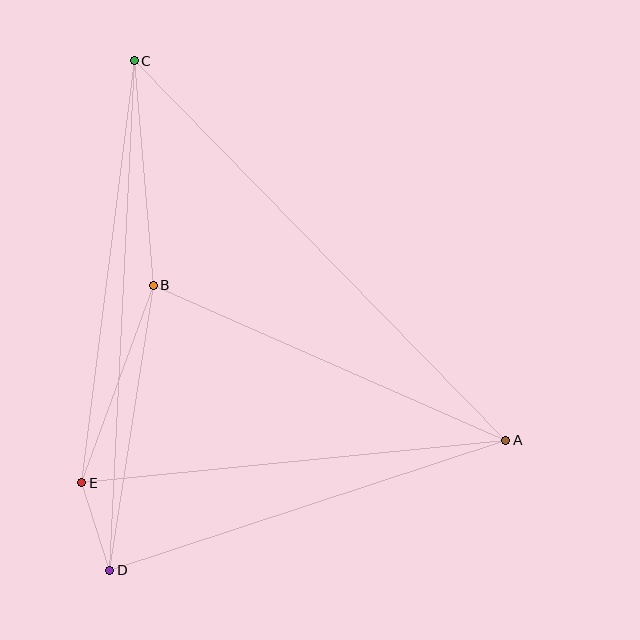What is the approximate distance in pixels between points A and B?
The distance between A and B is approximately 385 pixels.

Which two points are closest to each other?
Points D and E are closest to each other.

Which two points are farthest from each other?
Points A and C are farthest from each other.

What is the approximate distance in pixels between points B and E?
The distance between B and E is approximately 210 pixels.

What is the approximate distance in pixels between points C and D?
The distance between C and D is approximately 510 pixels.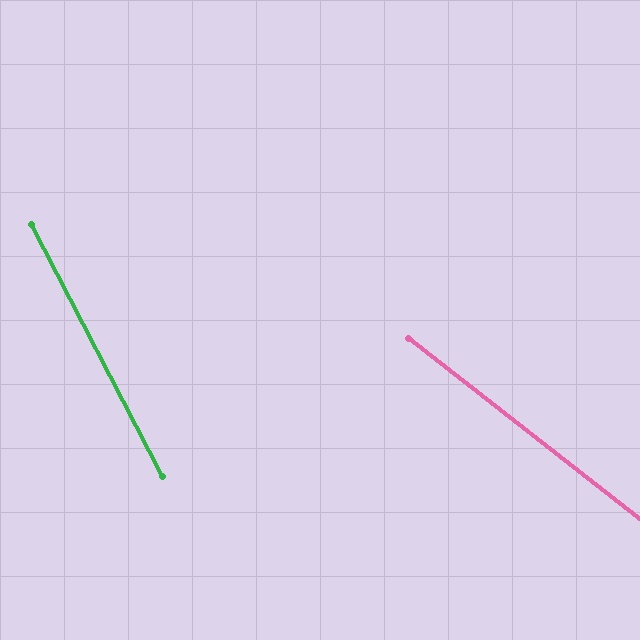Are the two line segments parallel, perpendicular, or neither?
Neither parallel nor perpendicular — they differ by about 24°.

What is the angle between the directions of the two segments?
Approximately 24 degrees.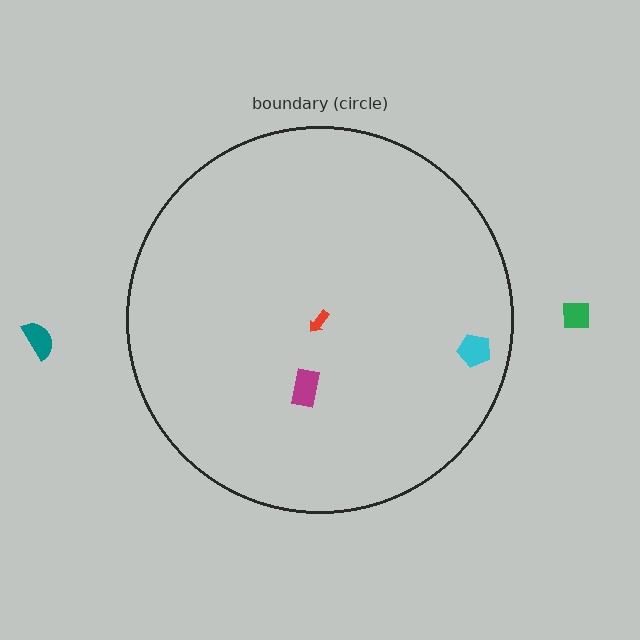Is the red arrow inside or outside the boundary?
Inside.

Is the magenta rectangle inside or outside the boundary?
Inside.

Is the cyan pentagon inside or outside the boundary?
Inside.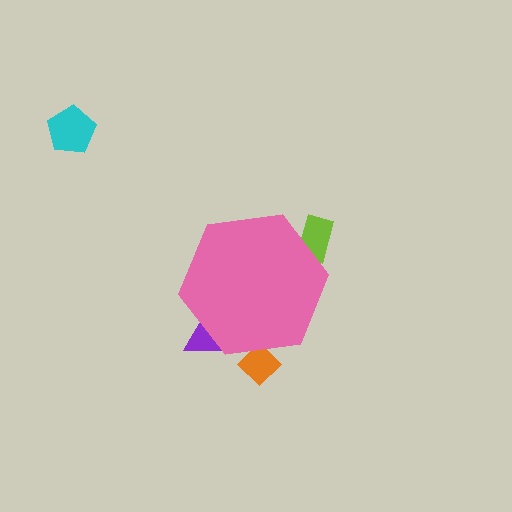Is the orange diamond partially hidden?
Yes, the orange diamond is partially hidden behind the pink hexagon.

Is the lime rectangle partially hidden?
Yes, the lime rectangle is partially hidden behind the pink hexagon.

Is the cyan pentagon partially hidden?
No, the cyan pentagon is fully visible.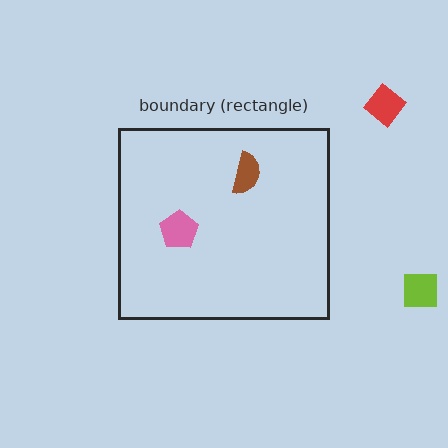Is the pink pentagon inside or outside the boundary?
Inside.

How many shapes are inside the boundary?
2 inside, 2 outside.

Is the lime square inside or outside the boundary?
Outside.